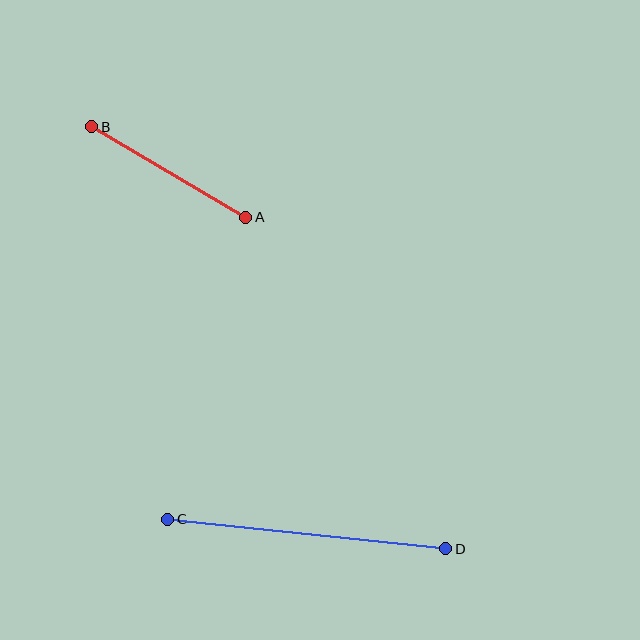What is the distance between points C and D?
The distance is approximately 279 pixels.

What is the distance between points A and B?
The distance is approximately 178 pixels.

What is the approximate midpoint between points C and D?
The midpoint is at approximately (307, 534) pixels.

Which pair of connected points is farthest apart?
Points C and D are farthest apart.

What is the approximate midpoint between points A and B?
The midpoint is at approximately (169, 172) pixels.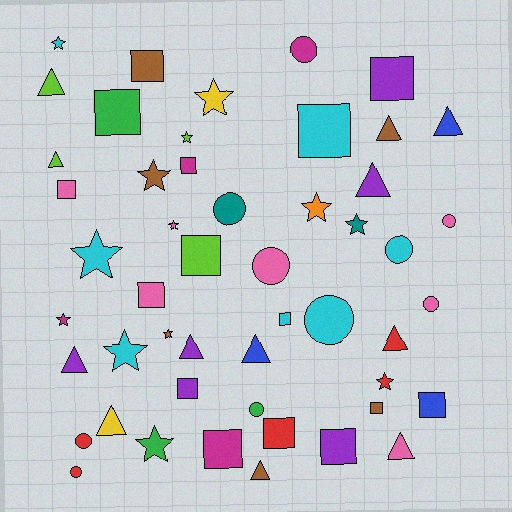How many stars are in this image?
There are 13 stars.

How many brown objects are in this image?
There are 6 brown objects.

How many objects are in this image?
There are 50 objects.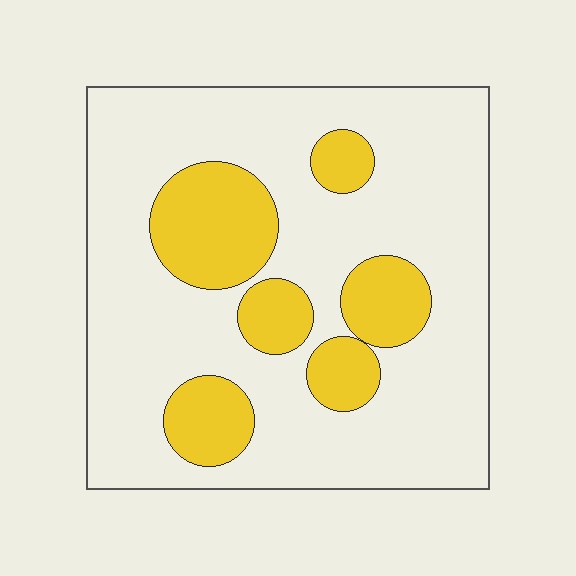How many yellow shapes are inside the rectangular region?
6.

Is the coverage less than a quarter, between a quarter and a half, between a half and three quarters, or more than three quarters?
Less than a quarter.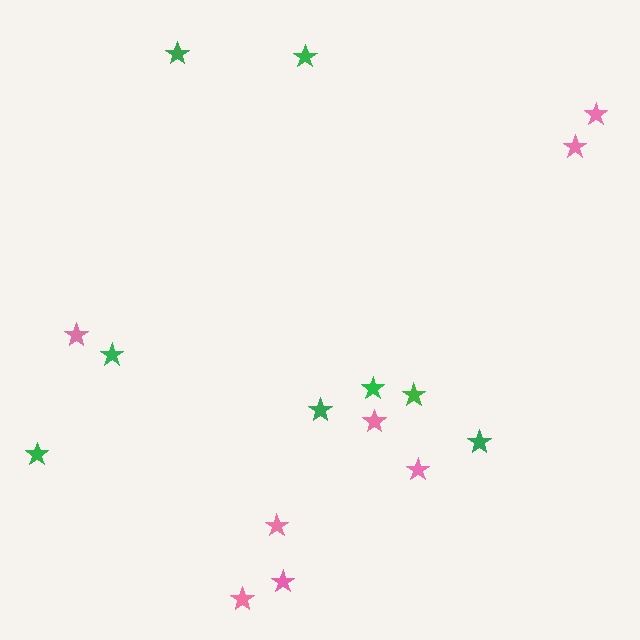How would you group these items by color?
There are 2 groups: one group of pink stars (8) and one group of green stars (8).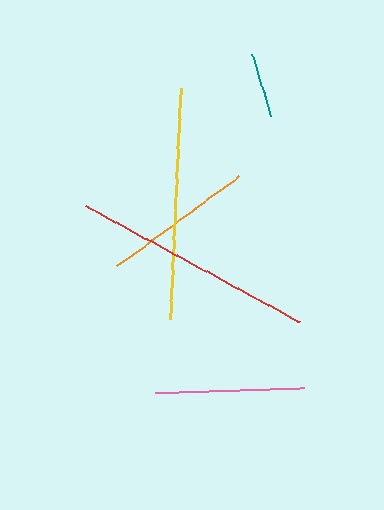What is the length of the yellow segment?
The yellow segment is approximately 231 pixels long.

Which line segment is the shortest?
The teal line is the shortest at approximately 65 pixels.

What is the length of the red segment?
The red segment is approximately 243 pixels long.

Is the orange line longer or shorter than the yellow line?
The yellow line is longer than the orange line.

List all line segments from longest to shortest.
From longest to shortest: red, yellow, orange, pink, teal.